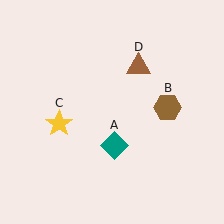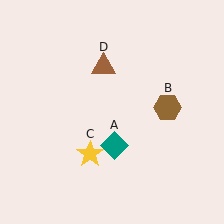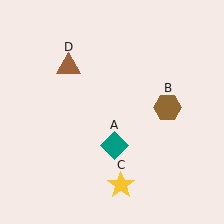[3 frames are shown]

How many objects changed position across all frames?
2 objects changed position: yellow star (object C), brown triangle (object D).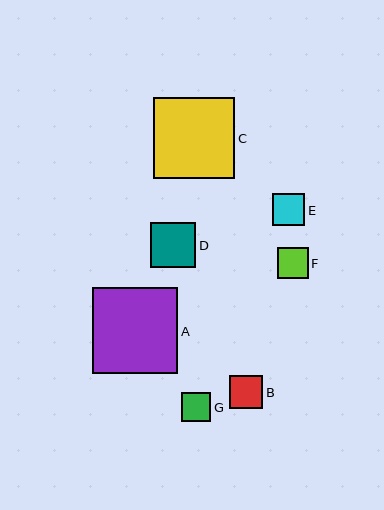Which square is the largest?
Square A is the largest with a size of approximately 85 pixels.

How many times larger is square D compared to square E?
Square D is approximately 1.4 times the size of square E.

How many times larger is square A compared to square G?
Square A is approximately 2.9 times the size of square G.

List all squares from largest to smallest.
From largest to smallest: A, C, D, B, E, F, G.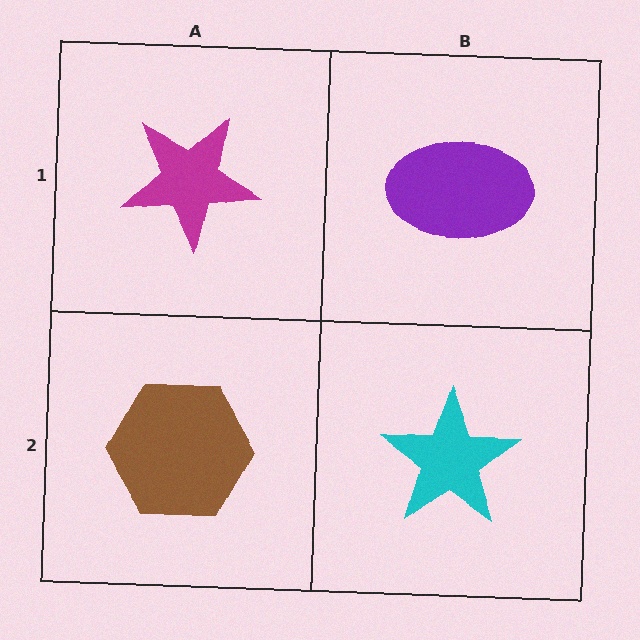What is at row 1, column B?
A purple ellipse.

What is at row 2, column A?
A brown hexagon.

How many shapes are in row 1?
2 shapes.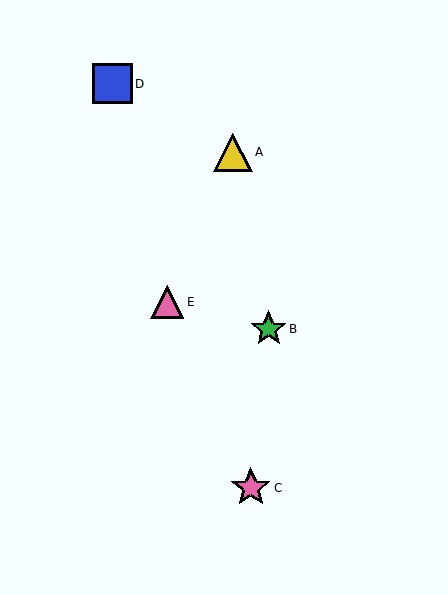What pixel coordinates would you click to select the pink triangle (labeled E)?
Click at (167, 302) to select the pink triangle E.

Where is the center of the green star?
The center of the green star is at (269, 329).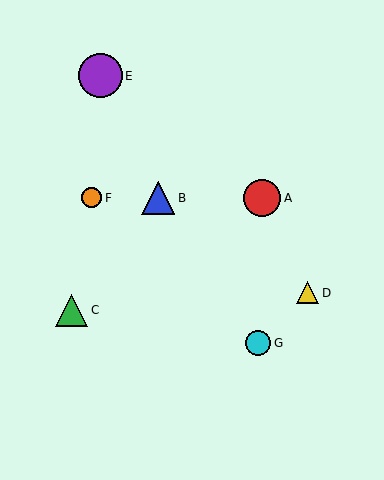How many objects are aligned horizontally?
3 objects (A, B, F) are aligned horizontally.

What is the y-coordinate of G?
Object G is at y≈343.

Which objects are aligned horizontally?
Objects A, B, F are aligned horizontally.